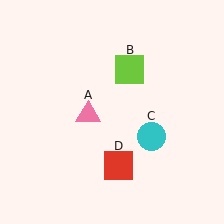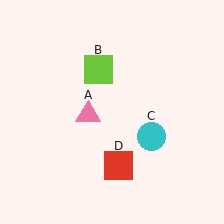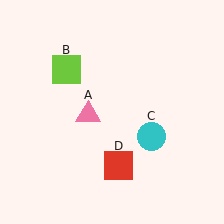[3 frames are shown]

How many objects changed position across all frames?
1 object changed position: lime square (object B).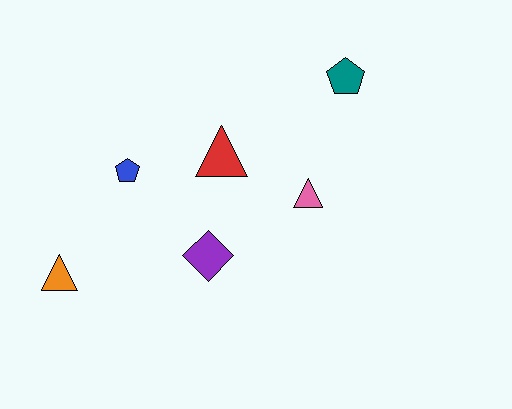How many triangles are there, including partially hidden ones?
There are 3 triangles.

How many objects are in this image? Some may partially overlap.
There are 6 objects.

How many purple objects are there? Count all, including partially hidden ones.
There is 1 purple object.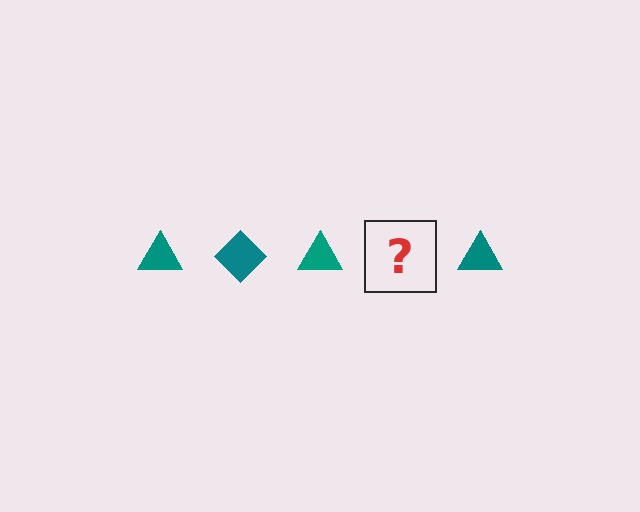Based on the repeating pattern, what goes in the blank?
The blank should be a teal diamond.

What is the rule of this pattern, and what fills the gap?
The rule is that the pattern cycles through triangle, diamond shapes in teal. The gap should be filled with a teal diamond.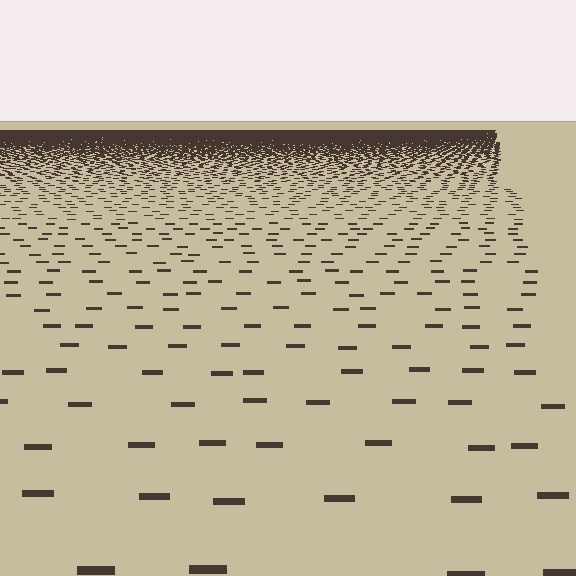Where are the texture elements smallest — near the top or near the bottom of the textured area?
Near the top.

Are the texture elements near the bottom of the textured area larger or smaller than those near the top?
Larger. Near the bottom, elements are closer to the viewer and appear at a bigger on-screen size.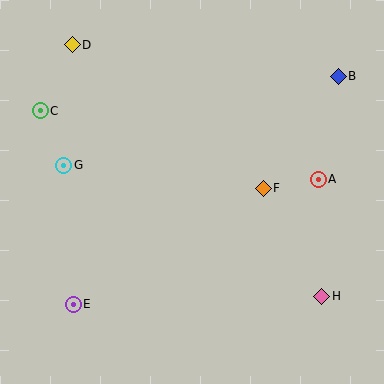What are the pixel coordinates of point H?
Point H is at (322, 296).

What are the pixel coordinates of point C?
Point C is at (40, 111).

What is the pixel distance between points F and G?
The distance between F and G is 201 pixels.